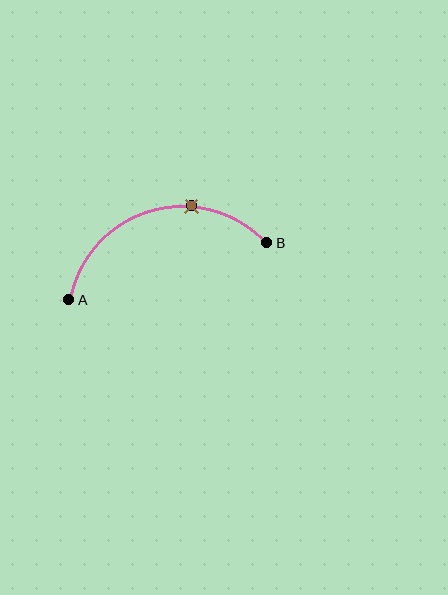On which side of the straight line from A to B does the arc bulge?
The arc bulges above the straight line connecting A and B.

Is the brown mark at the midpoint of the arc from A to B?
No. The brown mark lies on the arc but is closer to endpoint B. The arc midpoint would be at the point on the curve equidistant along the arc from both A and B.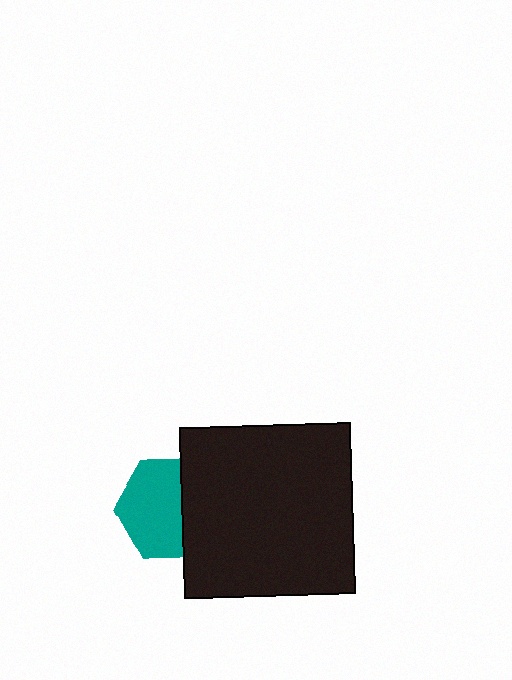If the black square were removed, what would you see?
You would see the complete teal hexagon.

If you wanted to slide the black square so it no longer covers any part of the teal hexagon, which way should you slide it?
Slide it right — that is the most direct way to separate the two shapes.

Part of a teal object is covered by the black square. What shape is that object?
It is a hexagon.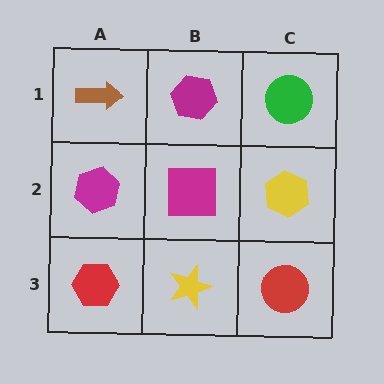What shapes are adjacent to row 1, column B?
A magenta square (row 2, column B), a brown arrow (row 1, column A), a green circle (row 1, column C).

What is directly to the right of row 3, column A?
A yellow star.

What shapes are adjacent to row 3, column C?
A yellow hexagon (row 2, column C), a yellow star (row 3, column B).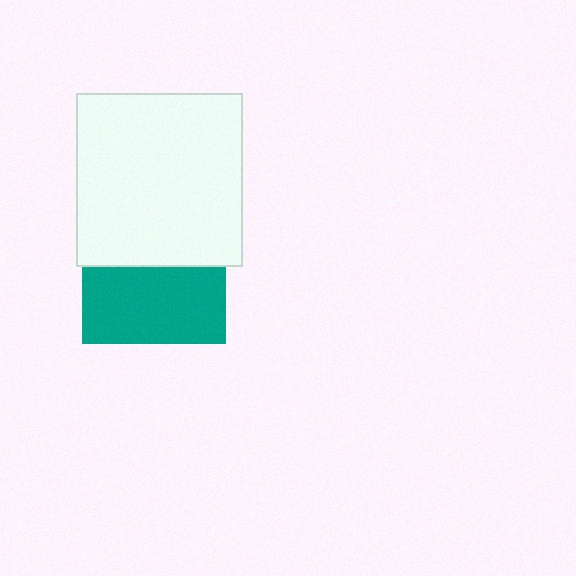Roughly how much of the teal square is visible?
About half of it is visible (roughly 54%).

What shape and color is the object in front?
The object in front is a white rectangle.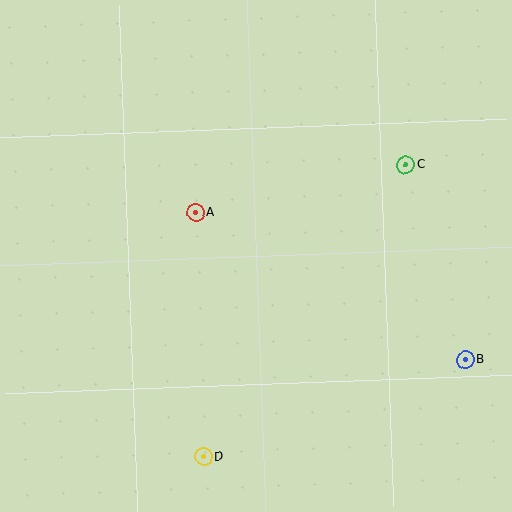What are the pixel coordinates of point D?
Point D is at (204, 457).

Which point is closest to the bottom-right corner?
Point B is closest to the bottom-right corner.